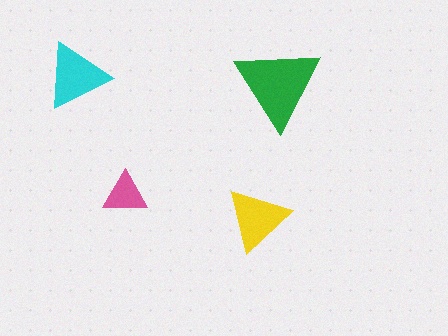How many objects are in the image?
There are 4 objects in the image.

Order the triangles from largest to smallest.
the green one, the cyan one, the yellow one, the pink one.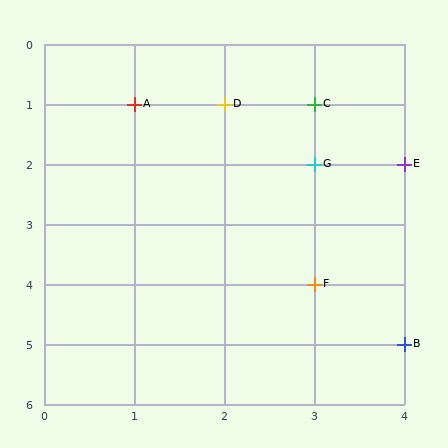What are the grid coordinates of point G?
Point G is at grid coordinates (3, 2).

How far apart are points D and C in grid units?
Points D and C are 1 column apart.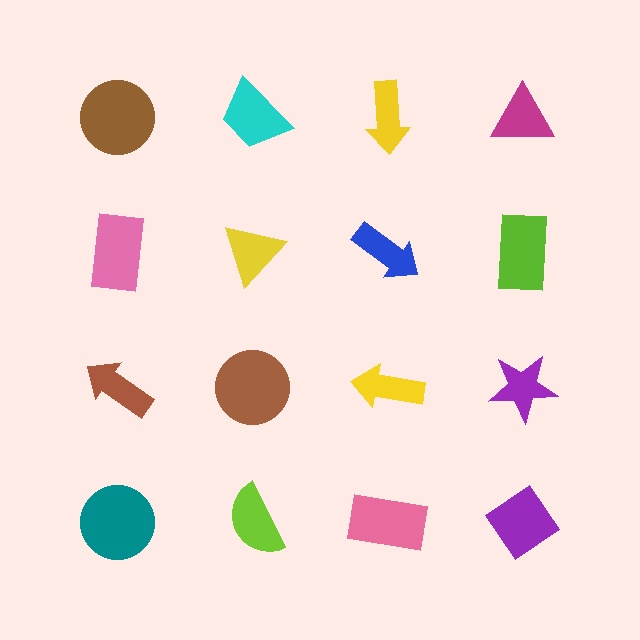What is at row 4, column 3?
A pink rectangle.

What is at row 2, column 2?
A yellow triangle.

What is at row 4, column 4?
A purple diamond.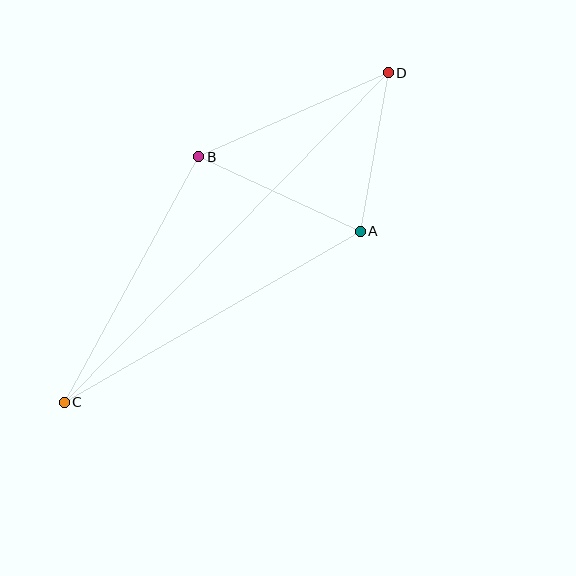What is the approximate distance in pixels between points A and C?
The distance between A and C is approximately 342 pixels.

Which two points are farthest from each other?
Points C and D are farthest from each other.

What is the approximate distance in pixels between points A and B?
The distance between A and B is approximately 178 pixels.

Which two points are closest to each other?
Points A and D are closest to each other.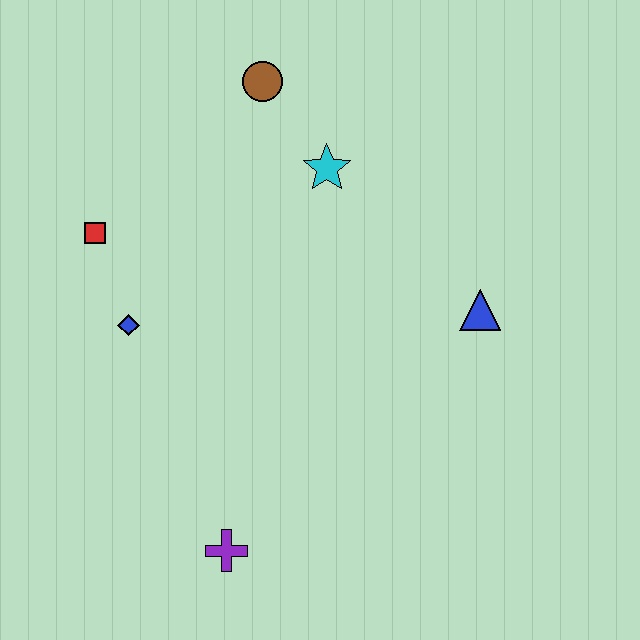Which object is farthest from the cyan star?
The purple cross is farthest from the cyan star.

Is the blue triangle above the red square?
No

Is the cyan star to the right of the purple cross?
Yes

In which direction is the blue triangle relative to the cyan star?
The blue triangle is to the right of the cyan star.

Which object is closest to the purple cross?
The blue diamond is closest to the purple cross.